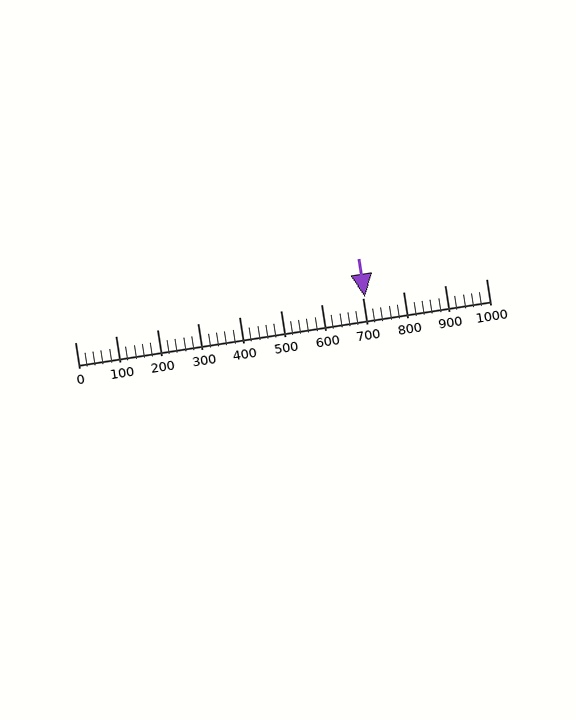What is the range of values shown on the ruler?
The ruler shows values from 0 to 1000.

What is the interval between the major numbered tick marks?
The major tick marks are spaced 100 units apart.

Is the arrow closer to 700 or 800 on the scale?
The arrow is closer to 700.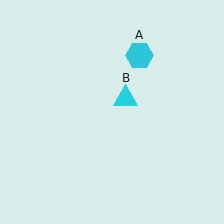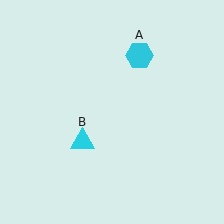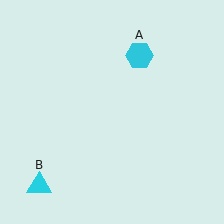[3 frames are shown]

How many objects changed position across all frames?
1 object changed position: cyan triangle (object B).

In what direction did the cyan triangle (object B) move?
The cyan triangle (object B) moved down and to the left.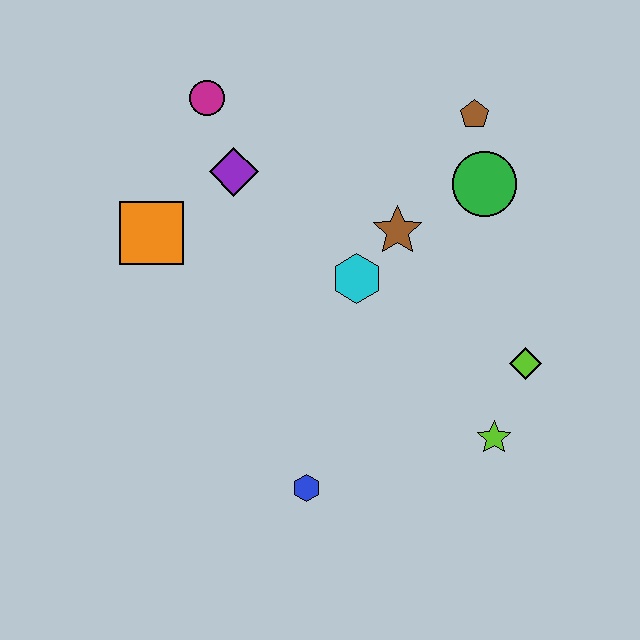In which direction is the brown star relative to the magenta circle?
The brown star is to the right of the magenta circle.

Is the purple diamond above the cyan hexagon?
Yes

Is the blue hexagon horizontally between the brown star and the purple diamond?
Yes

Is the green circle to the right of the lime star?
No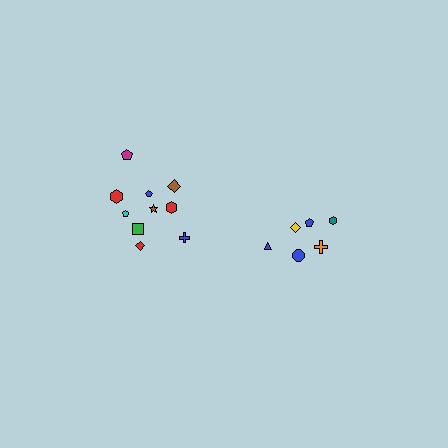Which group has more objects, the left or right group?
The left group.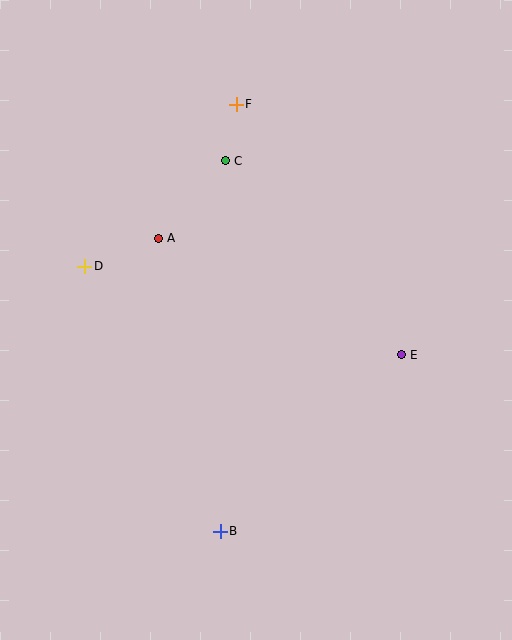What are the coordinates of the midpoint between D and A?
The midpoint between D and A is at (122, 252).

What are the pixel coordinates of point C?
Point C is at (225, 161).